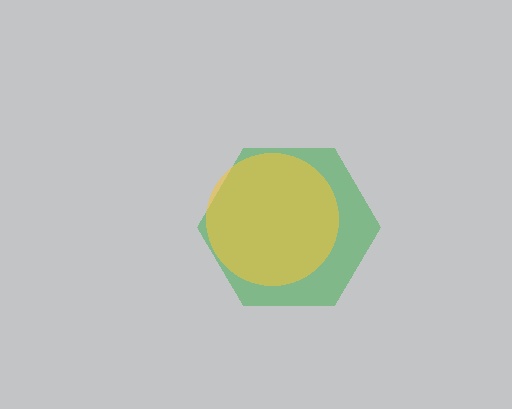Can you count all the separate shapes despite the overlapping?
Yes, there are 2 separate shapes.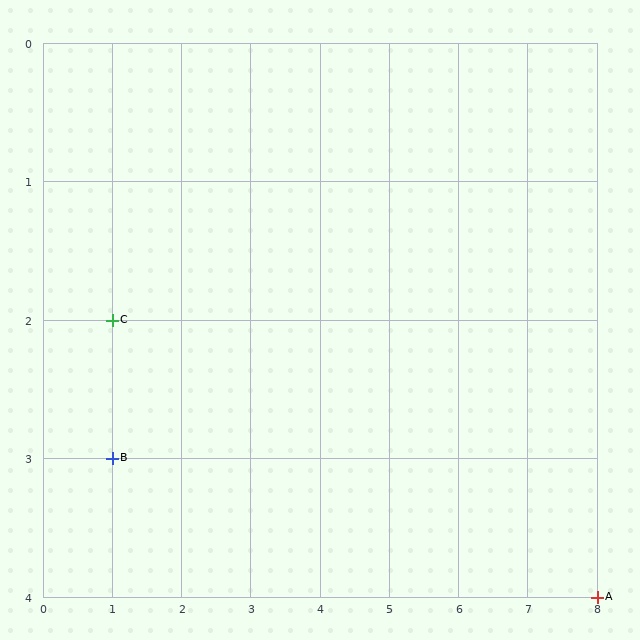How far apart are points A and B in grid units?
Points A and B are 7 columns and 1 row apart (about 7.1 grid units diagonally).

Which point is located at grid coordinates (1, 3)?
Point B is at (1, 3).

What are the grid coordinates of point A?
Point A is at grid coordinates (8, 4).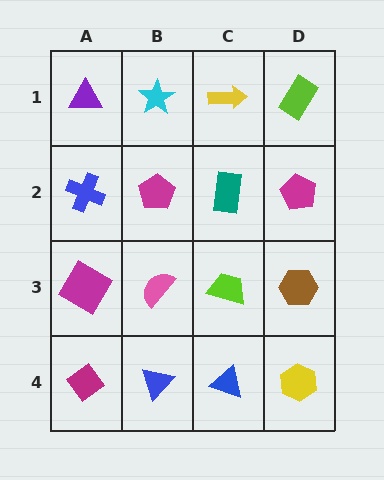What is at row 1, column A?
A purple triangle.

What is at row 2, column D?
A magenta pentagon.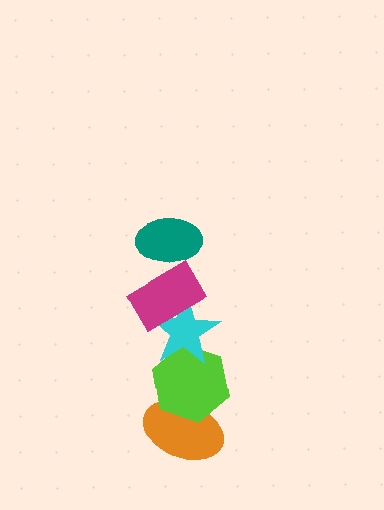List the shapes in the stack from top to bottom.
From top to bottom: the teal ellipse, the magenta rectangle, the cyan star, the lime hexagon, the orange ellipse.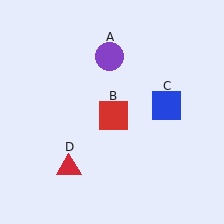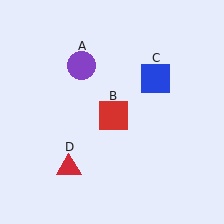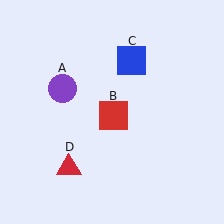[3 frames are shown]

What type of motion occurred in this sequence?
The purple circle (object A), blue square (object C) rotated counterclockwise around the center of the scene.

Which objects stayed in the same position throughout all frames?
Red square (object B) and red triangle (object D) remained stationary.